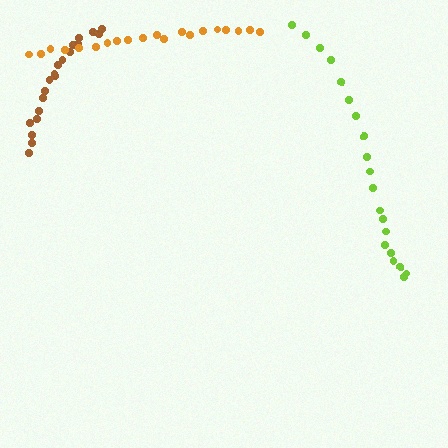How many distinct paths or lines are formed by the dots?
There are 3 distinct paths.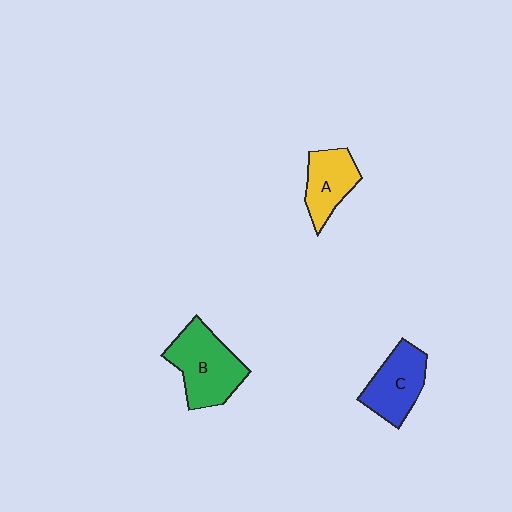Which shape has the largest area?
Shape B (green).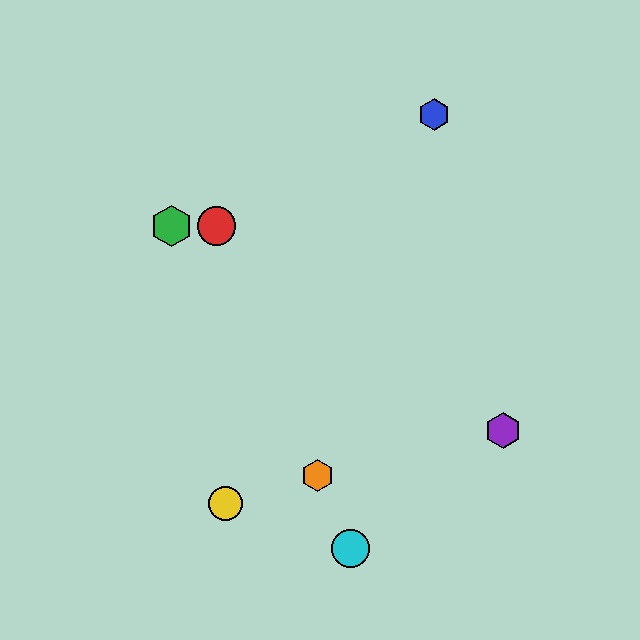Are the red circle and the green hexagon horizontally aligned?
Yes, both are at y≈226.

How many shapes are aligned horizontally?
2 shapes (the red circle, the green hexagon) are aligned horizontally.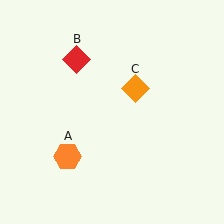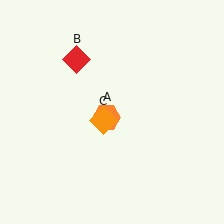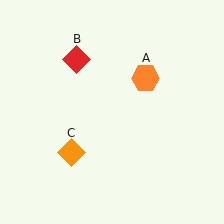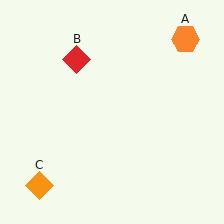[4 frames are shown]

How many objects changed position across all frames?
2 objects changed position: orange hexagon (object A), orange diamond (object C).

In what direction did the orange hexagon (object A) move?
The orange hexagon (object A) moved up and to the right.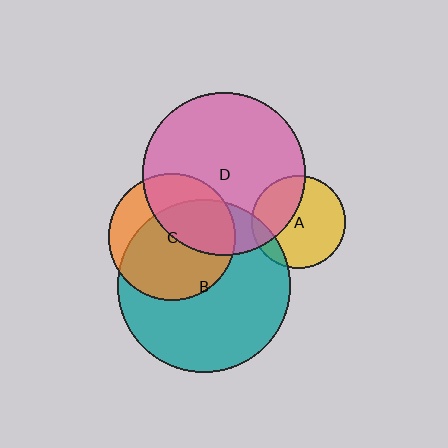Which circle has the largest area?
Circle B (teal).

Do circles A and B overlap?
Yes.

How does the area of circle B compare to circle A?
Approximately 3.5 times.